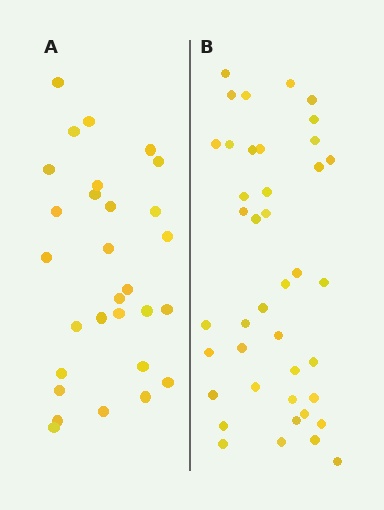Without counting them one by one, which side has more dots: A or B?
Region B (the right region) has more dots.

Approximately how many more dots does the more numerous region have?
Region B has roughly 12 or so more dots than region A.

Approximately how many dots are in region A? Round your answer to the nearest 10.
About 30 dots. (The exact count is 29, which rounds to 30.)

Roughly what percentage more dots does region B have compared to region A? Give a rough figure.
About 40% more.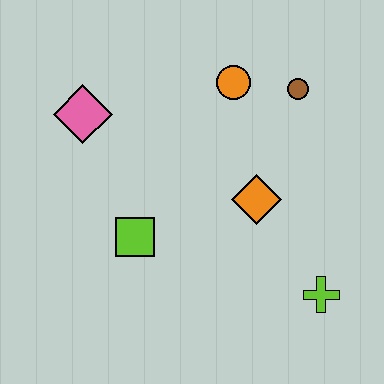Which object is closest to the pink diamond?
The lime square is closest to the pink diamond.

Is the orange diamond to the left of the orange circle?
No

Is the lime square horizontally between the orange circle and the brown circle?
No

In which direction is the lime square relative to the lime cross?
The lime square is to the left of the lime cross.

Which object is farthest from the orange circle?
The lime cross is farthest from the orange circle.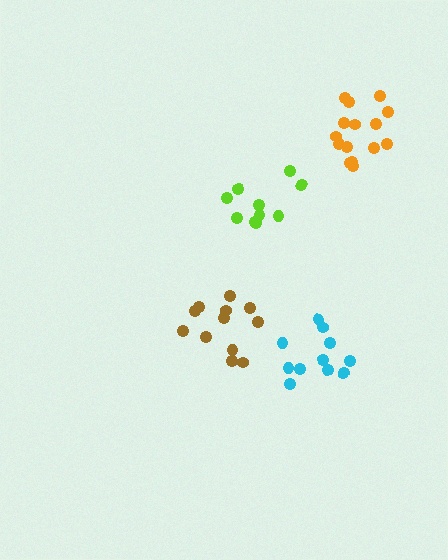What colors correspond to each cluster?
The clusters are colored: cyan, lime, brown, orange.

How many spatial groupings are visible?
There are 4 spatial groupings.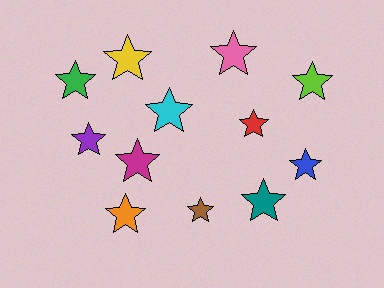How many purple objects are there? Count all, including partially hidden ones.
There is 1 purple object.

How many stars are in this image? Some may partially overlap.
There are 12 stars.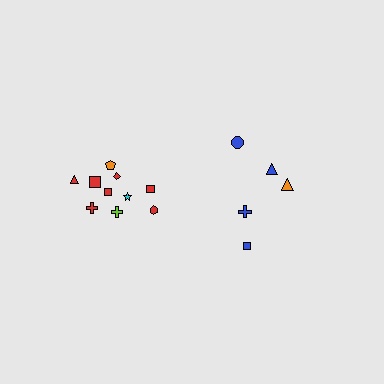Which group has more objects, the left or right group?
The left group.